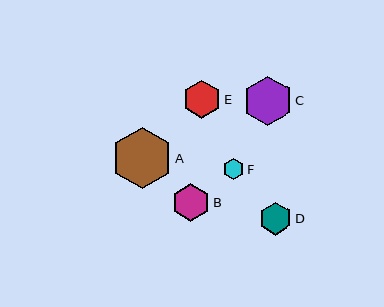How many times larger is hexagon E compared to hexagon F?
Hexagon E is approximately 1.8 times the size of hexagon F.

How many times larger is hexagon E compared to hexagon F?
Hexagon E is approximately 1.8 times the size of hexagon F.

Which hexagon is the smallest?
Hexagon F is the smallest with a size of approximately 21 pixels.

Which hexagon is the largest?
Hexagon A is the largest with a size of approximately 61 pixels.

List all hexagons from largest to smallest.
From largest to smallest: A, C, E, B, D, F.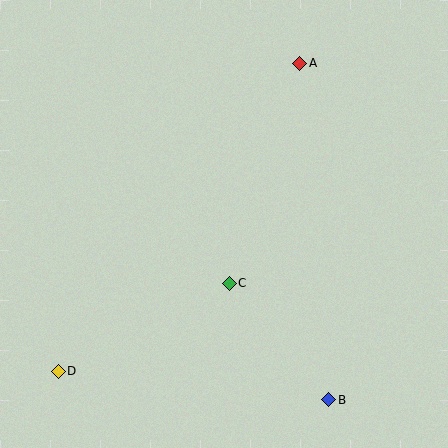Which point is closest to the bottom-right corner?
Point B is closest to the bottom-right corner.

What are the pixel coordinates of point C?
Point C is at (229, 283).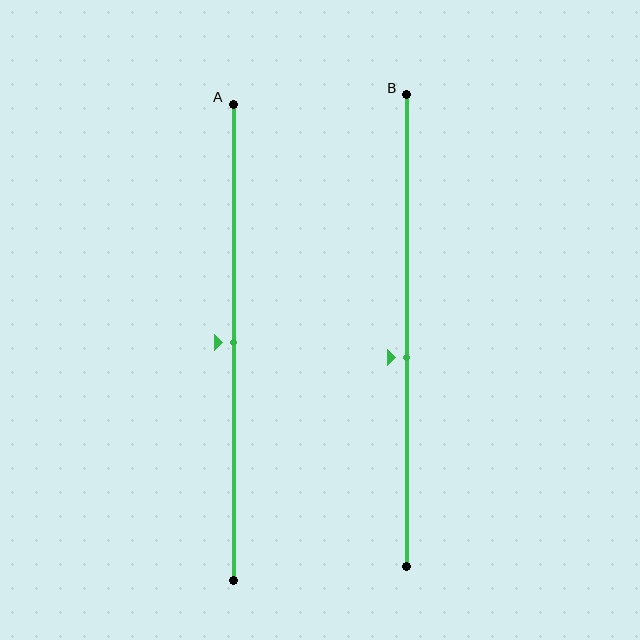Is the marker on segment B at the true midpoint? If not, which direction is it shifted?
No, the marker on segment B is shifted downward by about 6% of the segment length.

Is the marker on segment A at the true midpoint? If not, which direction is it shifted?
Yes, the marker on segment A is at the true midpoint.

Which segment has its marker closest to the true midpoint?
Segment A has its marker closest to the true midpoint.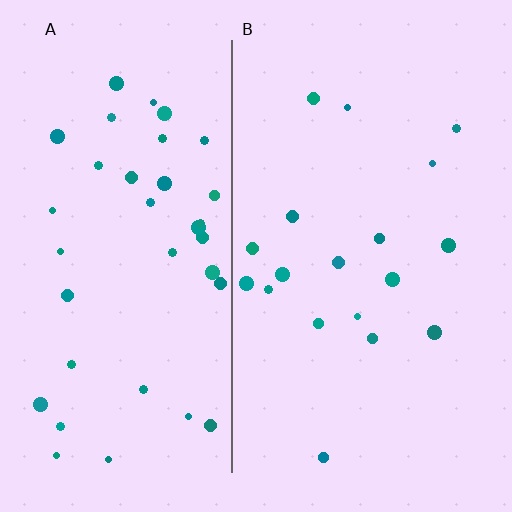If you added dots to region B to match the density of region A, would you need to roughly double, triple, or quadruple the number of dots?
Approximately double.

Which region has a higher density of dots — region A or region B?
A (the left).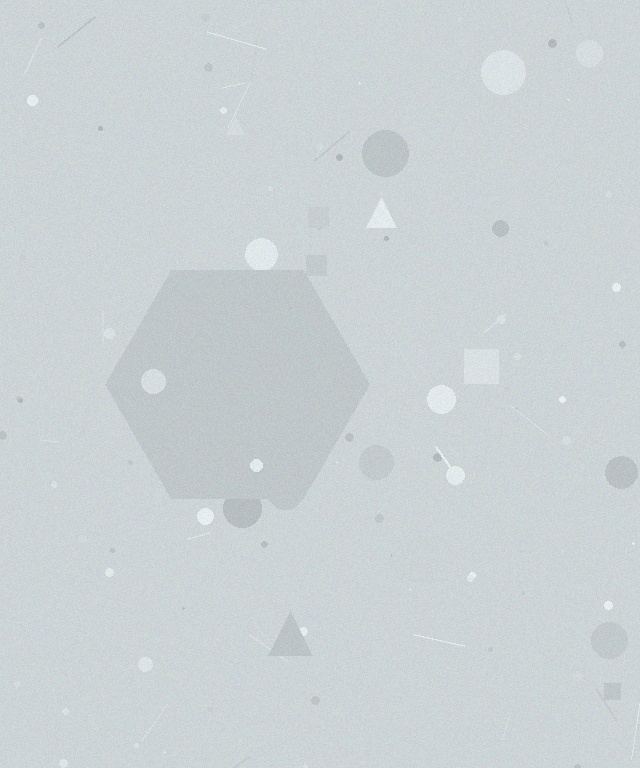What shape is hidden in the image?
A hexagon is hidden in the image.